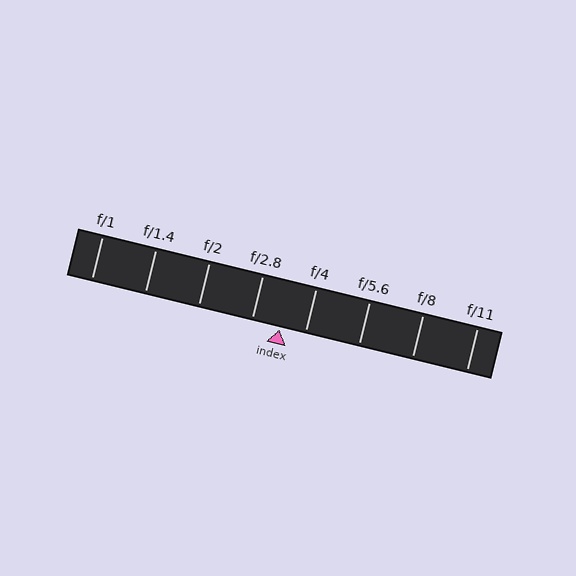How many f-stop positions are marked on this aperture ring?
There are 8 f-stop positions marked.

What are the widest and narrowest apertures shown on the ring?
The widest aperture shown is f/1 and the narrowest is f/11.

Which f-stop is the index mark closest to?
The index mark is closest to f/4.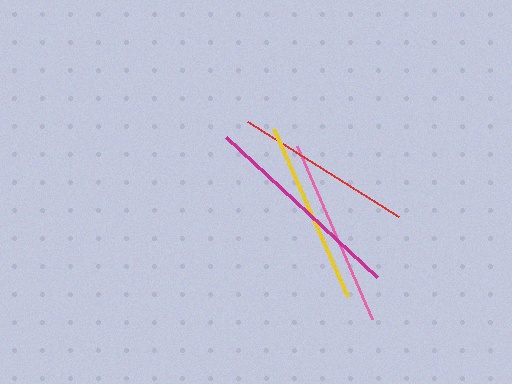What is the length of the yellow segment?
The yellow segment is approximately 183 pixels long.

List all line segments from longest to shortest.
From longest to shortest: magenta, pink, yellow, red.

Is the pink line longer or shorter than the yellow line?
The pink line is longer than the yellow line.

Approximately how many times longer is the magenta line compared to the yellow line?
The magenta line is approximately 1.1 times the length of the yellow line.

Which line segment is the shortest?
The red line is the shortest at approximately 179 pixels.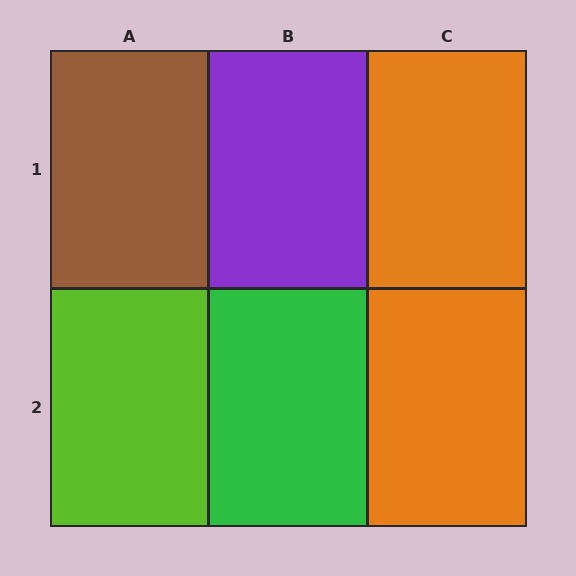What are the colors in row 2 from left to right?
Lime, green, orange.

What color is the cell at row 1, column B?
Purple.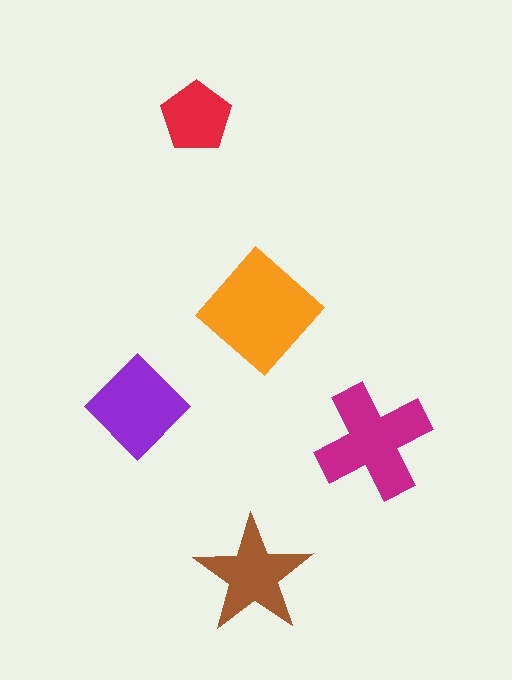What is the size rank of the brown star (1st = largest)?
4th.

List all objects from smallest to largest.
The red pentagon, the brown star, the purple diamond, the magenta cross, the orange diamond.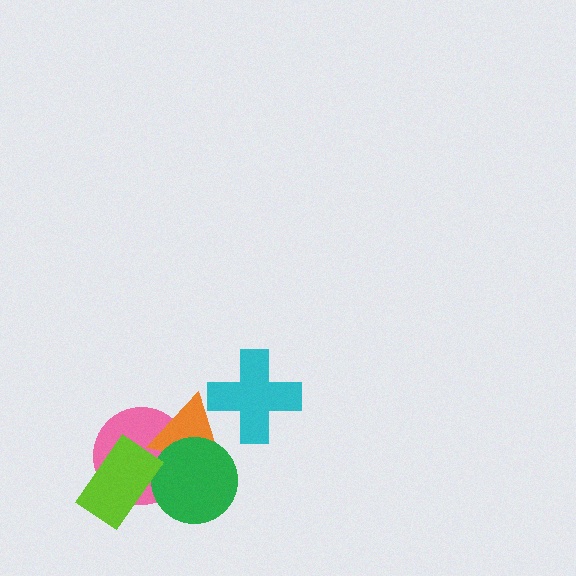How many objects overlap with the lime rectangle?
2 objects overlap with the lime rectangle.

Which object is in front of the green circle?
The lime rectangle is in front of the green circle.